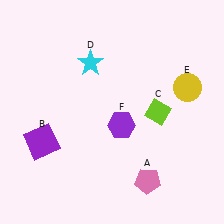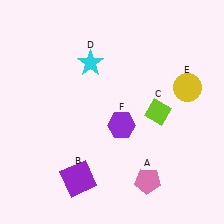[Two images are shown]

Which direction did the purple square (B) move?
The purple square (B) moved down.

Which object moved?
The purple square (B) moved down.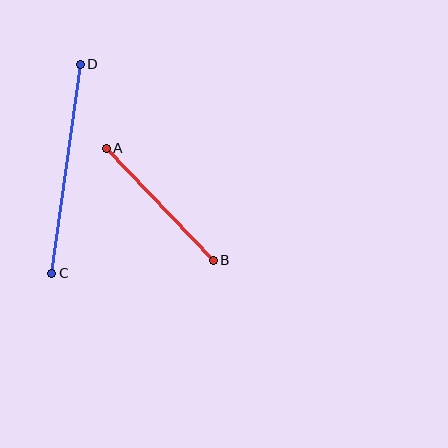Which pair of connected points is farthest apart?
Points C and D are farthest apart.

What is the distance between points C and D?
The distance is approximately 211 pixels.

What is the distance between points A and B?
The distance is approximately 155 pixels.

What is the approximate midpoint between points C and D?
The midpoint is at approximately (66, 169) pixels.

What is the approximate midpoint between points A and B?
The midpoint is at approximately (160, 204) pixels.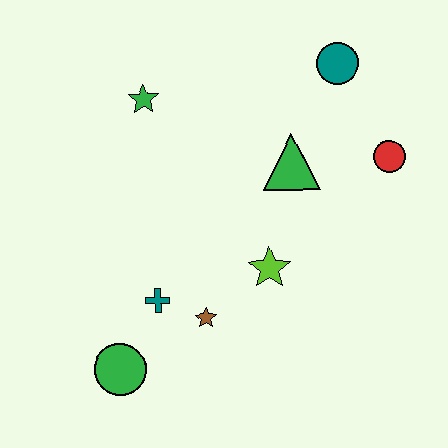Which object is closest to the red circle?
The green triangle is closest to the red circle.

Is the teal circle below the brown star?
No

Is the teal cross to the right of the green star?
Yes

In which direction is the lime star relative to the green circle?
The lime star is to the right of the green circle.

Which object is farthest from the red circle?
The green circle is farthest from the red circle.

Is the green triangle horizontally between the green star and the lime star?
No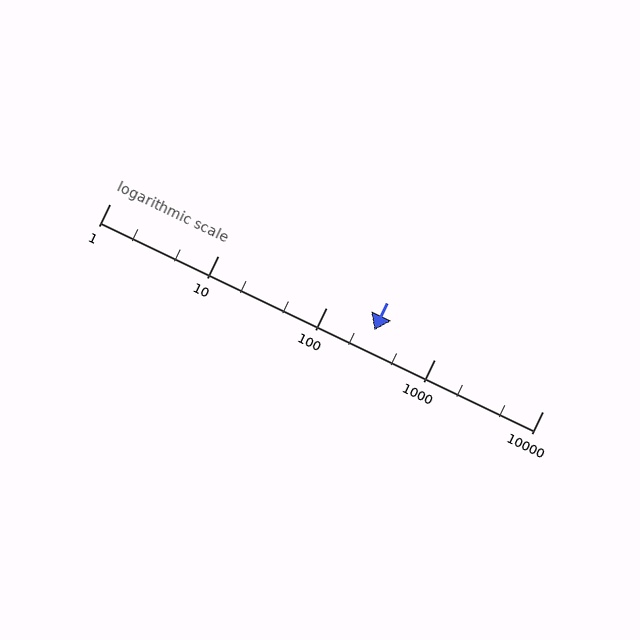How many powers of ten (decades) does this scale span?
The scale spans 4 decades, from 1 to 10000.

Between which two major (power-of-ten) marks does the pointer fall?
The pointer is between 100 and 1000.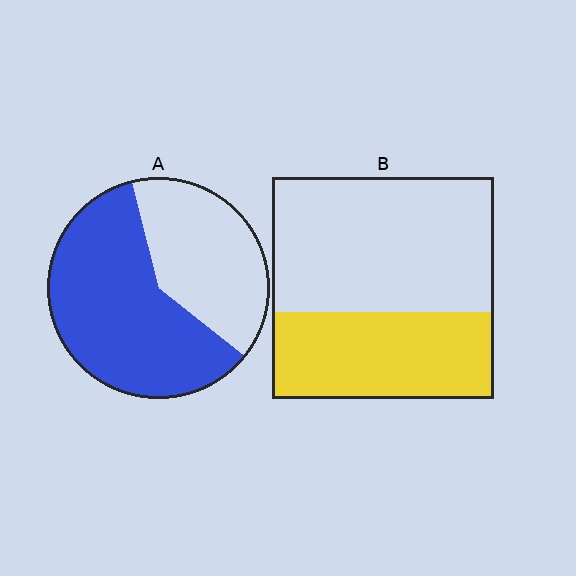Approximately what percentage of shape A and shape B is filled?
A is approximately 60% and B is approximately 40%.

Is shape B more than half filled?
No.